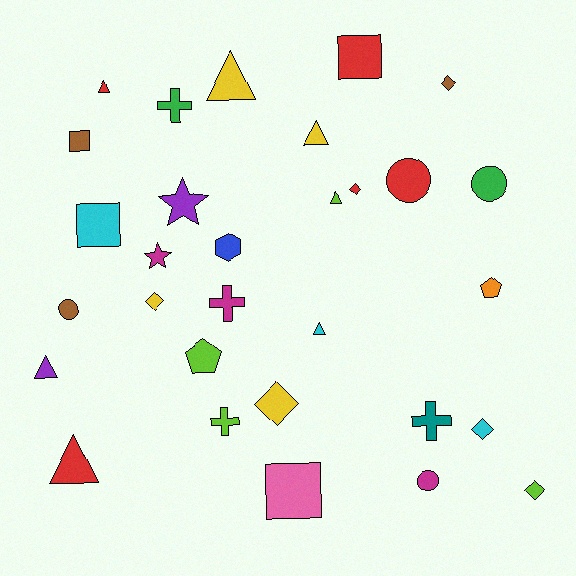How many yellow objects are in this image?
There are 4 yellow objects.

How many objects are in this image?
There are 30 objects.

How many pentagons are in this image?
There are 2 pentagons.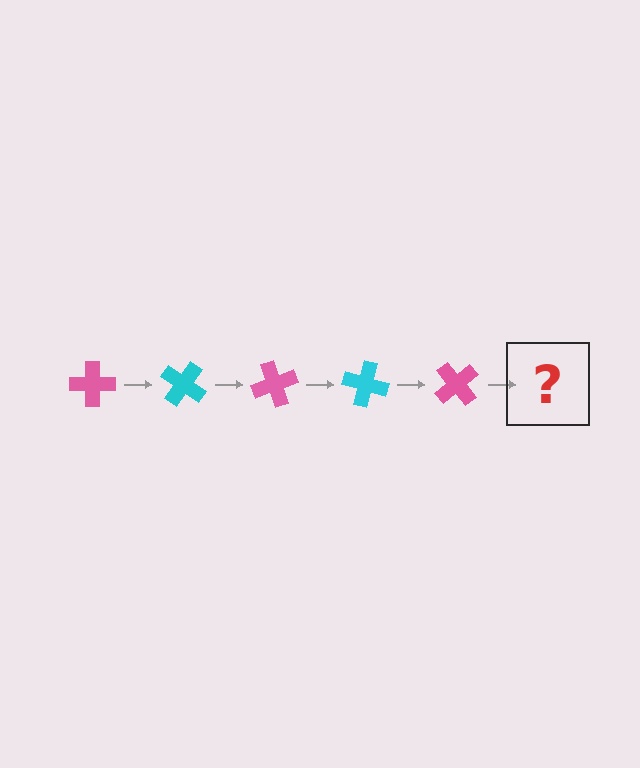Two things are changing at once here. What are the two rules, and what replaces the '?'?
The two rules are that it rotates 35 degrees each step and the color cycles through pink and cyan. The '?' should be a cyan cross, rotated 175 degrees from the start.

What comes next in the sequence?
The next element should be a cyan cross, rotated 175 degrees from the start.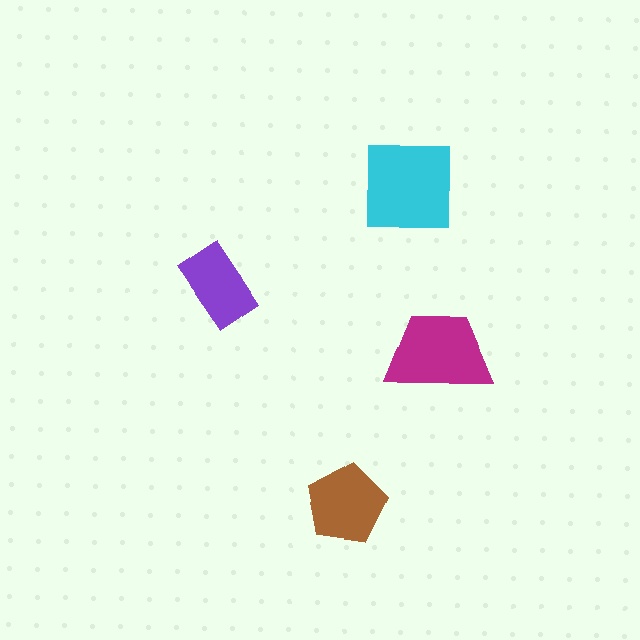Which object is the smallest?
The purple rectangle.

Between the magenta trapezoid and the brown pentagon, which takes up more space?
The magenta trapezoid.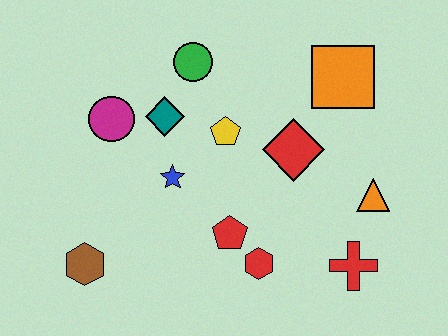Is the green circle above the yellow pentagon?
Yes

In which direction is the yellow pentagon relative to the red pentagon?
The yellow pentagon is above the red pentagon.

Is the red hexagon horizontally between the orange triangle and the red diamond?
No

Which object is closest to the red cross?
The orange triangle is closest to the red cross.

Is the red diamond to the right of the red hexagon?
Yes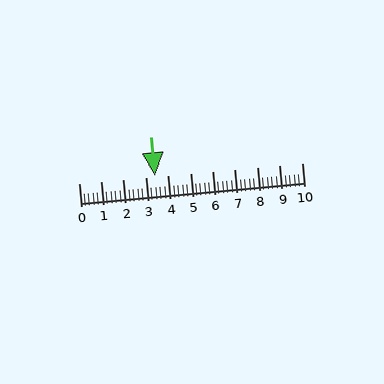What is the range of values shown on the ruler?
The ruler shows values from 0 to 10.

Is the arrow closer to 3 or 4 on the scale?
The arrow is closer to 3.